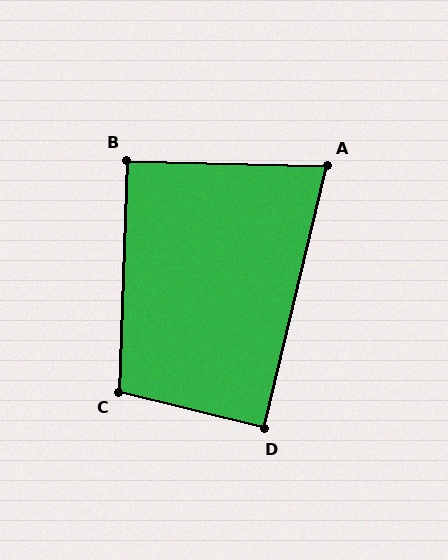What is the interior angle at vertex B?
Approximately 91 degrees (approximately right).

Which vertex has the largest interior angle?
C, at approximately 102 degrees.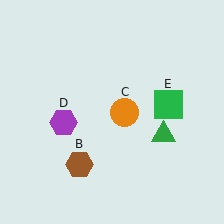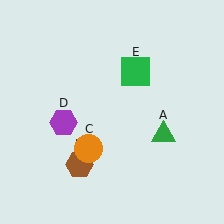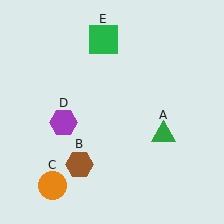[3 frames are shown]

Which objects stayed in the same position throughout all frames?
Green triangle (object A) and brown hexagon (object B) and purple hexagon (object D) remained stationary.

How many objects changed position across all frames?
2 objects changed position: orange circle (object C), green square (object E).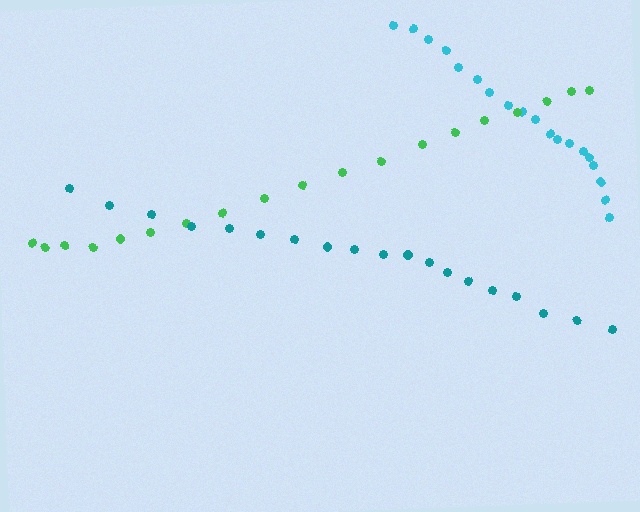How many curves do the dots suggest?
There are 3 distinct paths.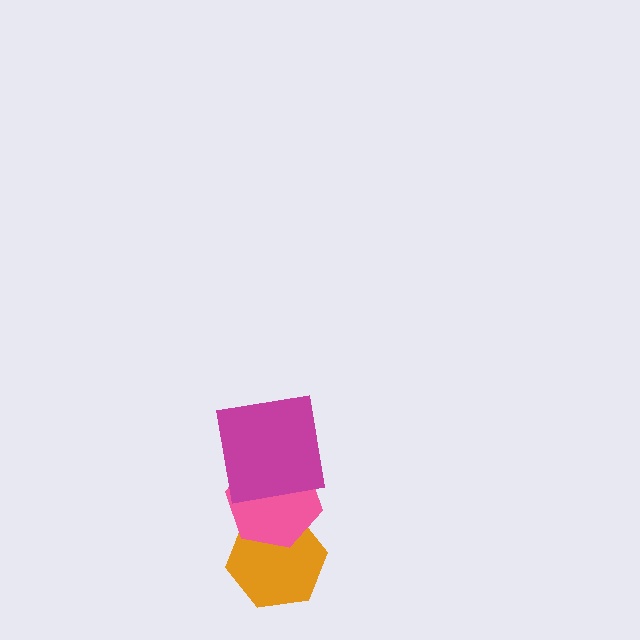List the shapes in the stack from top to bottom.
From top to bottom: the magenta square, the pink hexagon, the orange hexagon.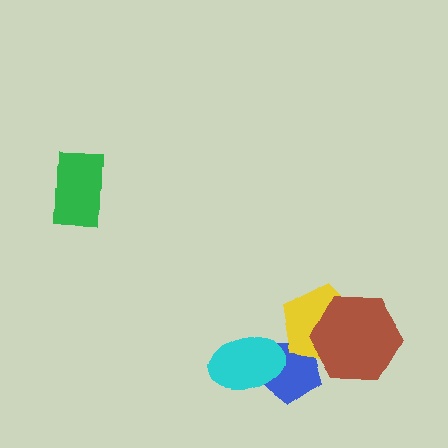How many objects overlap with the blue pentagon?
2 objects overlap with the blue pentagon.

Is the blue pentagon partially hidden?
Yes, it is partially covered by another shape.